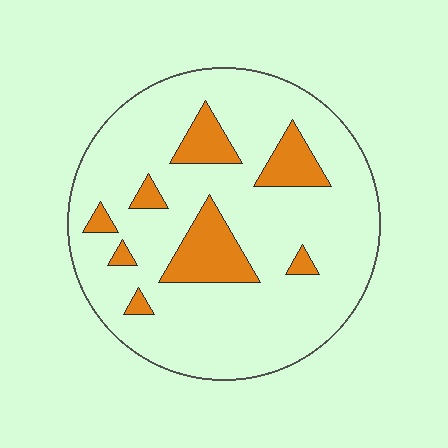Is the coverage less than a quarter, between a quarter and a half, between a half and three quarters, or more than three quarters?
Less than a quarter.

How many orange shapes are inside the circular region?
8.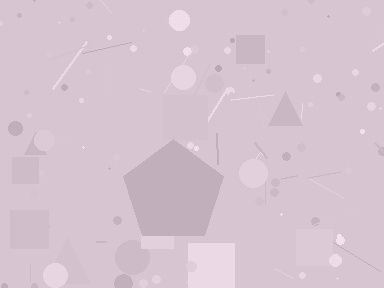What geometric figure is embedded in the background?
A pentagon is embedded in the background.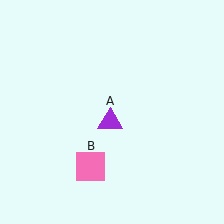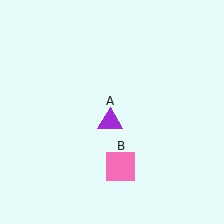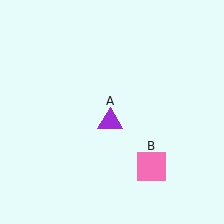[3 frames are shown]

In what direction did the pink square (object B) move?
The pink square (object B) moved right.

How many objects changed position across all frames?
1 object changed position: pink square (object B).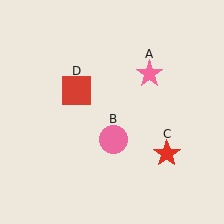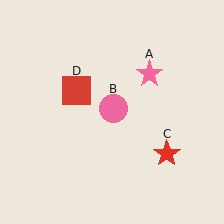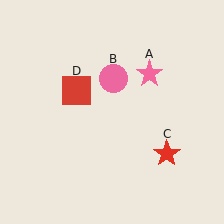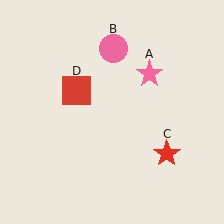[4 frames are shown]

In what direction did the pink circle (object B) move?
The pink circle (object B) moved up.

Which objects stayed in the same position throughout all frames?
Pink star (object A) and red star (object C) and red square (object D) remained stationary.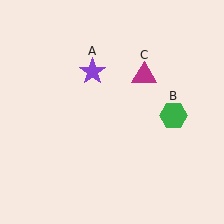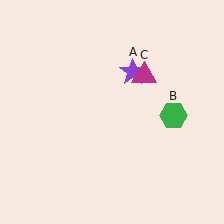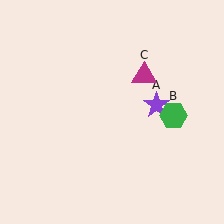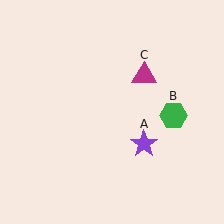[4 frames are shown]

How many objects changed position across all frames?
1 object changed position: purple star (object A).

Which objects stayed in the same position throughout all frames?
Green hexagon (object B) and magenta triangle (object C) remained stationary.